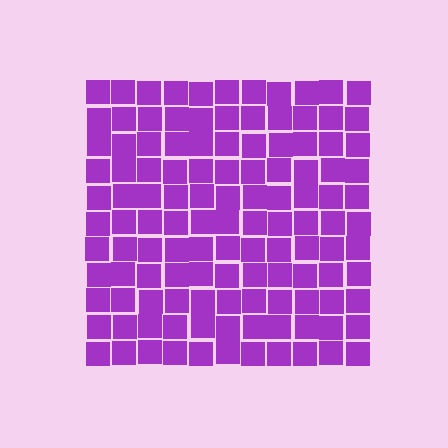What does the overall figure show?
The overall figure shows a square.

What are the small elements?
The small elements are squares.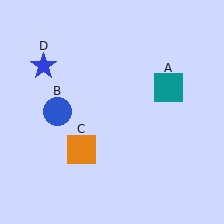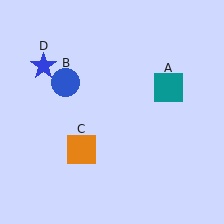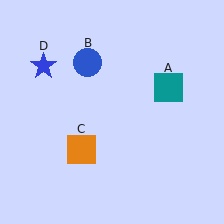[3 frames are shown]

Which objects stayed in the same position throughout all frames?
Teal square (object A) and orange square (object C) and blue star (object D) remained stationary.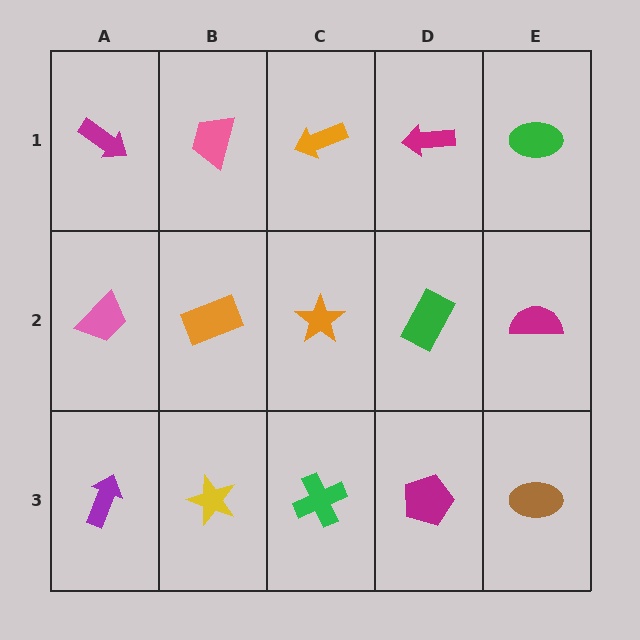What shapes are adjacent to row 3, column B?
An orange rectangle (row 2, column B), a purple arrow (row 3, column A), a green cross (row 3, column C).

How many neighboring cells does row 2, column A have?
3.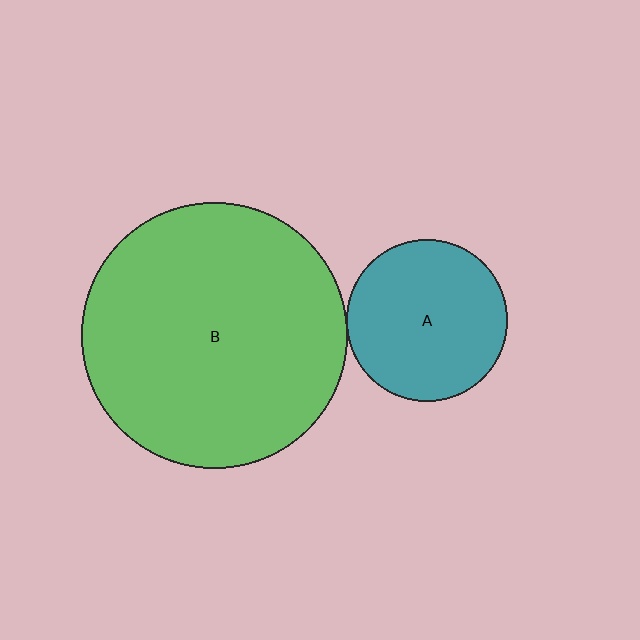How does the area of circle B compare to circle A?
Approximately 2.7 times.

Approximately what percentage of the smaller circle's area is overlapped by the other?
Approximately 5%.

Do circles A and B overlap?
Yes.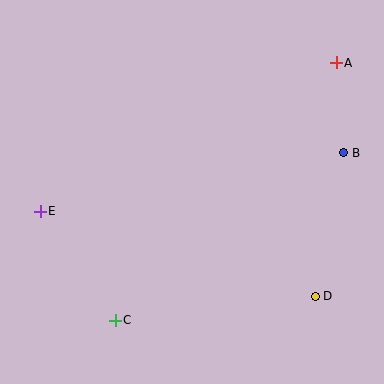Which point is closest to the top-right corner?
Point A is closest to the top-right corner.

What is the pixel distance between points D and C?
The distance between D and C is 201 pixels.